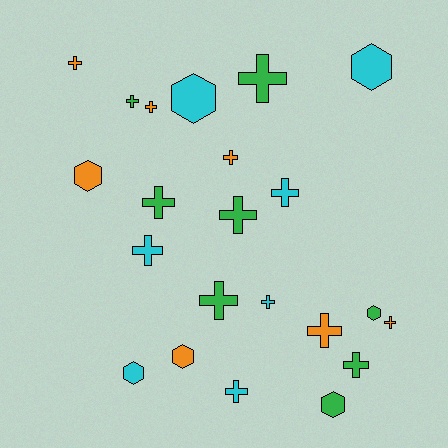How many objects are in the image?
There are 22 objects.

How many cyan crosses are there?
There are 4 cyan crosses.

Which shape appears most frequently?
Cross, with 15 objects.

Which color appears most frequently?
Green, with 8 objects.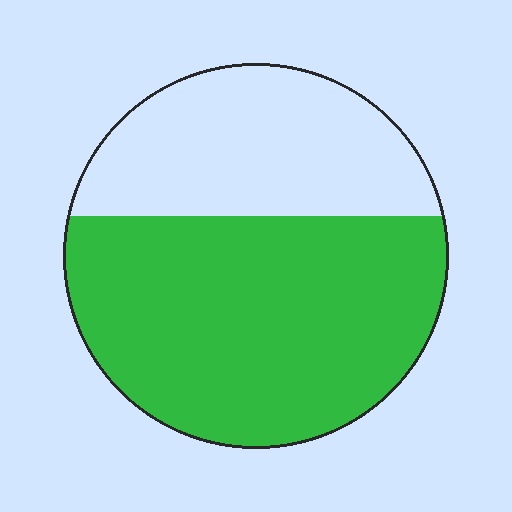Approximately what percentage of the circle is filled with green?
Approximately 65%.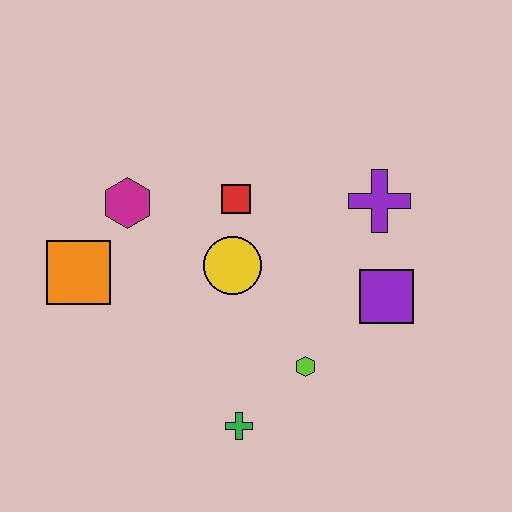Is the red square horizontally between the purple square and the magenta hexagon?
Yes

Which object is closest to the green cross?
The lime hexagon is closest to the green cross.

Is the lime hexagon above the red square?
No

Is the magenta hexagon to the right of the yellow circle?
No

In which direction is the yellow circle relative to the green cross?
The yellow circle is above the green cross.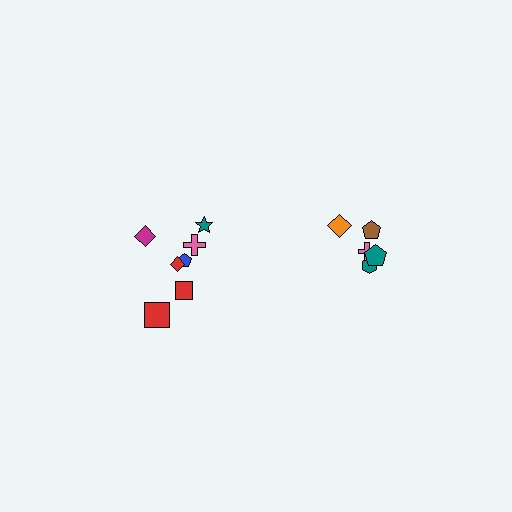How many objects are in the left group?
There are 7 objects.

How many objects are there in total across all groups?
There are 12 objects.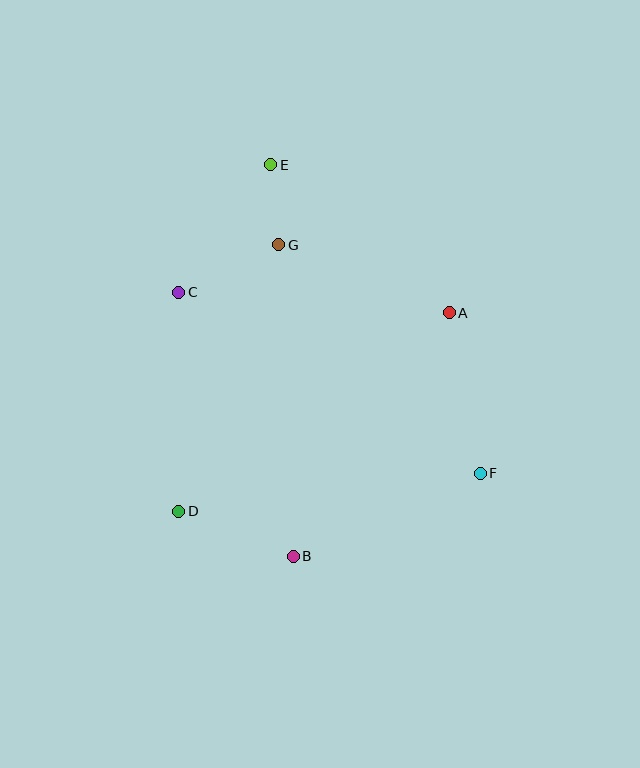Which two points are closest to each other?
Points E and G are closest to each other.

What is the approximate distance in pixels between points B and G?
The distance between B and G is approximately 312 pixels.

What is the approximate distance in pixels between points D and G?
The distance between D and G is approximately 285 pixels.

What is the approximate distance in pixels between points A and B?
The distance between A and B is approximately 289 pixels.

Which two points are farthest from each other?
Points B and E are farthest from each other.